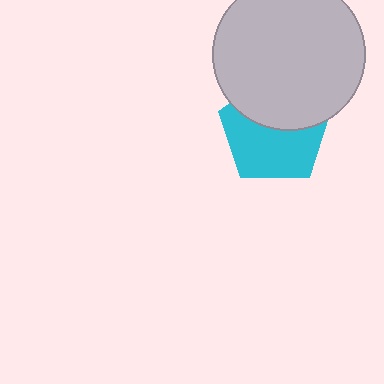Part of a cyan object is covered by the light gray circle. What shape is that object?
It is a pentagon.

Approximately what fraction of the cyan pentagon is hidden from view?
Roughly 43% of the cyan pentagon is hidden behind the light gray circle.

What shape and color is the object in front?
The object in front is a light gray circle.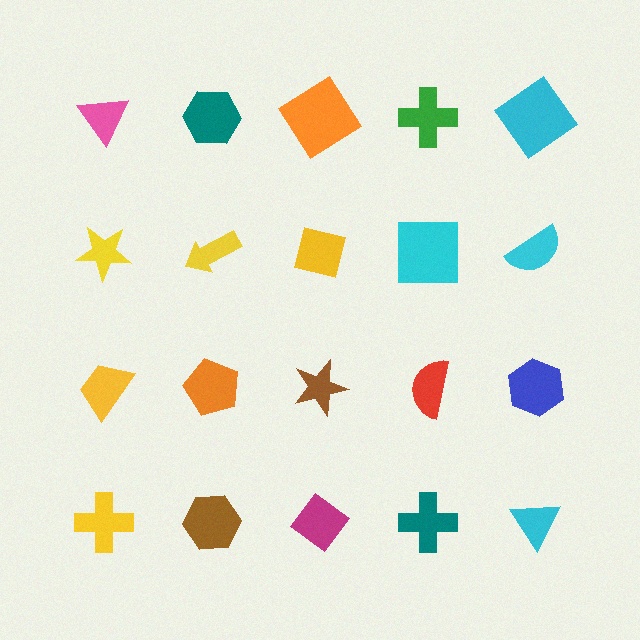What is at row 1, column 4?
A green cross.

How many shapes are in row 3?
5 shapes.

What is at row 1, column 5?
A cyan diamond.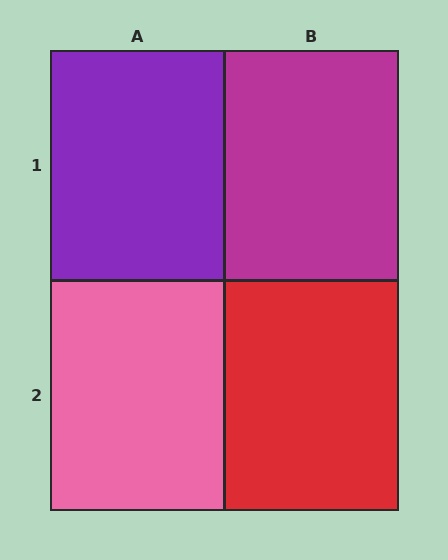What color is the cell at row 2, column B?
Red.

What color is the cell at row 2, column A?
Pink.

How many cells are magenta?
1 cell is magenta.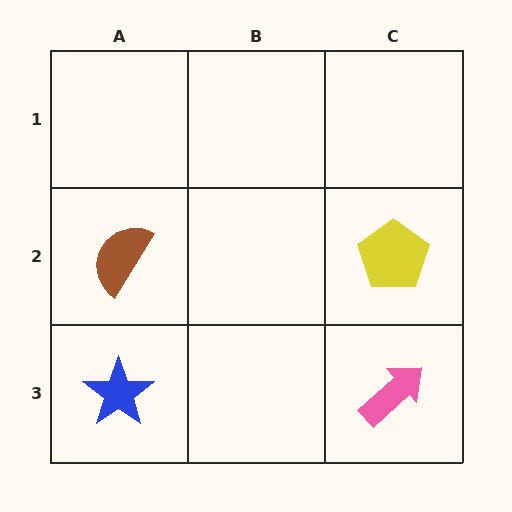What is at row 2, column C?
A yellow pentagon.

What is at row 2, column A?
A brown semicircle.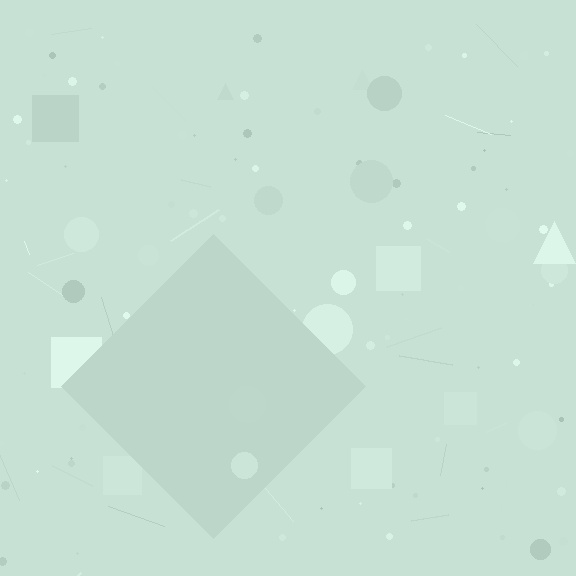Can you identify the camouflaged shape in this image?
The camouflaged shape is a diamond.